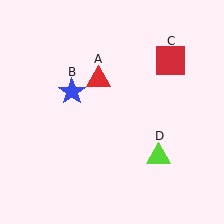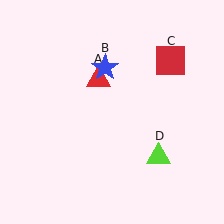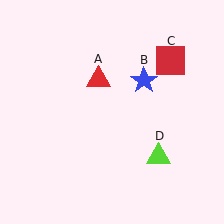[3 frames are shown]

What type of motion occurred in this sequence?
The blue star (object B) rotated clockwise around the center of the scene.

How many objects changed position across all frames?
1 object changed position: blue star (object B).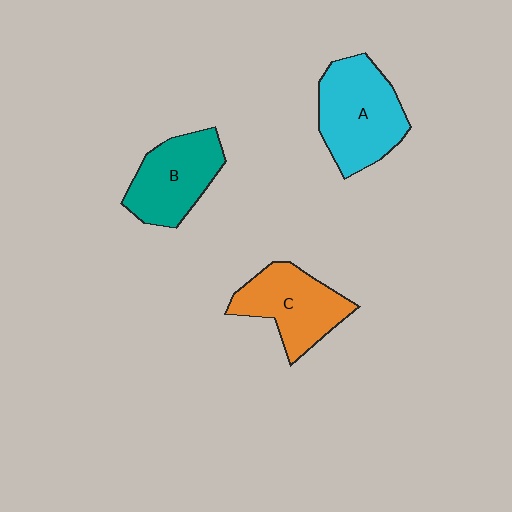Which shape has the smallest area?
Shape B (teal).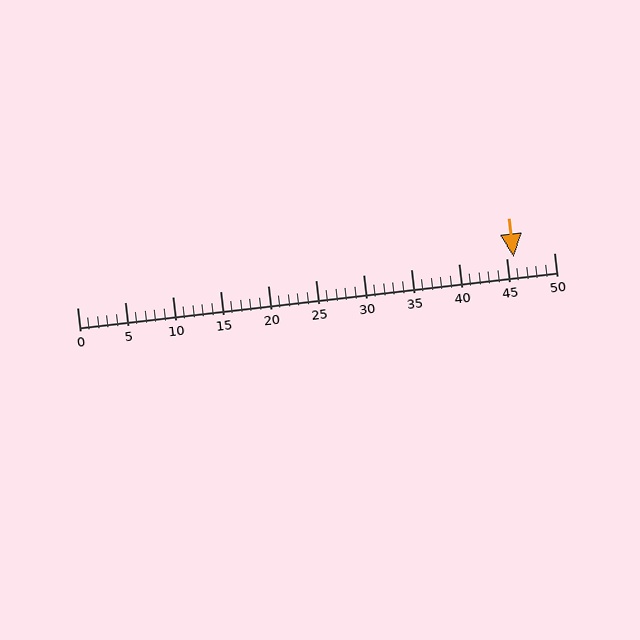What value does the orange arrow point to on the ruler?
The orange arrow points to approximately 46.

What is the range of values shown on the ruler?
The ruler shows values from 0 to 50.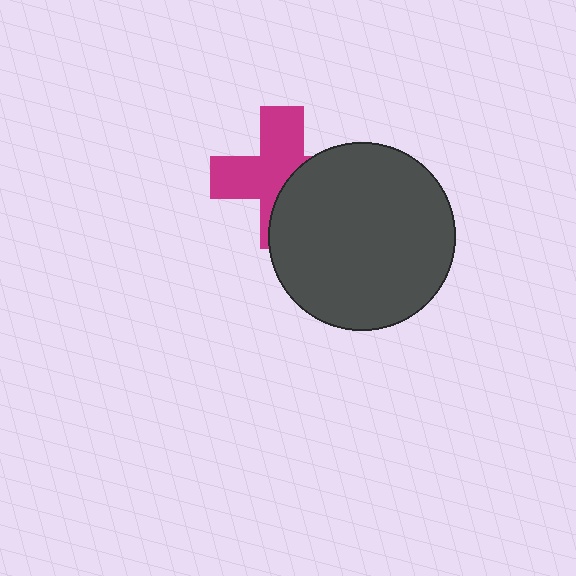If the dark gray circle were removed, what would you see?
You would see the complete magenta cross.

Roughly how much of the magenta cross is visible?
About half of it is visible (roughly 59%).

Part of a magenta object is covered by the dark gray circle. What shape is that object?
It is a cross.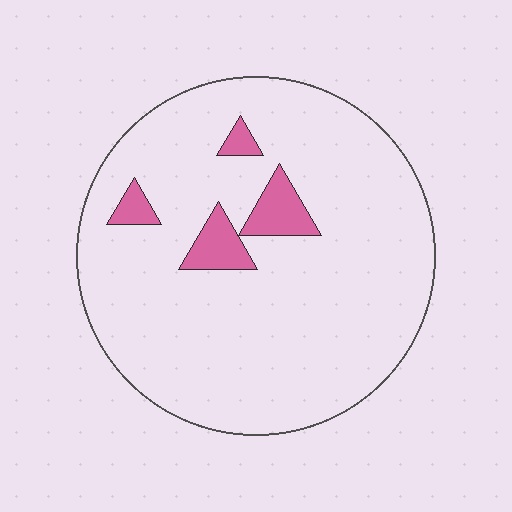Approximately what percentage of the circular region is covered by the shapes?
Approximately 10%.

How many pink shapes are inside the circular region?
4.